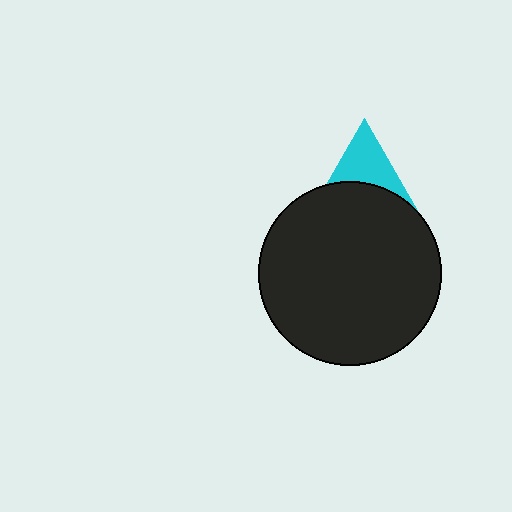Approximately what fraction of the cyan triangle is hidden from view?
Roughly 54% of the cyan triangle is hidden behind the black circle.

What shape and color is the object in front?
The object in front is a black circle.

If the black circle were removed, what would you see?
You would see the complete cyan triangle.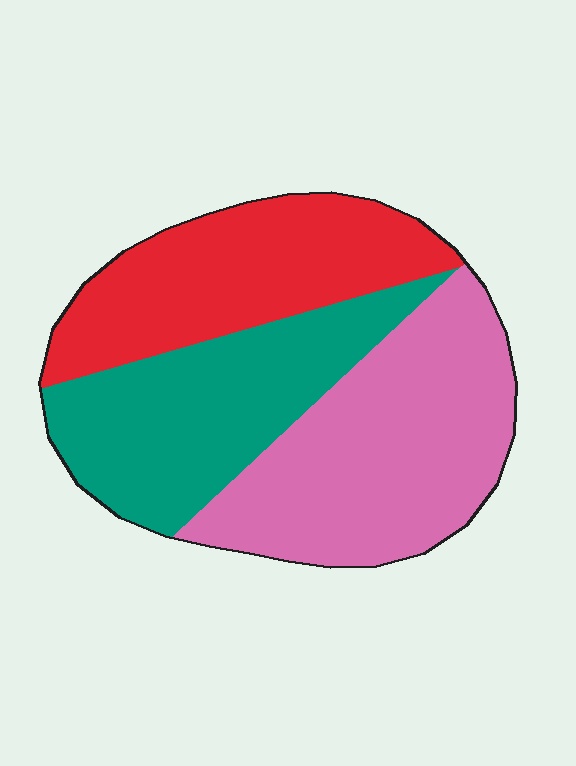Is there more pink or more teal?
Pink.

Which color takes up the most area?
Pink, at roughly 40%.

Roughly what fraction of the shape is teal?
Teal takes up about one third (1/3) of the shape.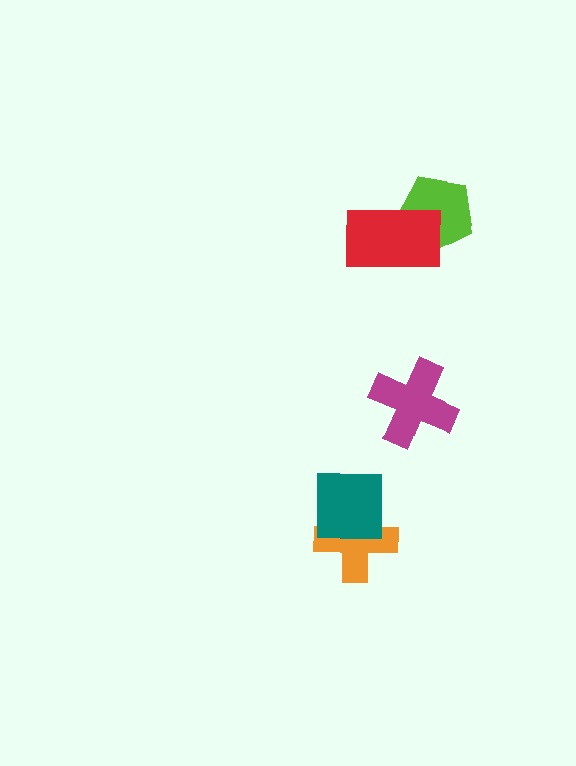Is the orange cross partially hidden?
Yes, it is partially covered by another shape.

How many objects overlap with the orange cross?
1 object overlaps with the orange cross.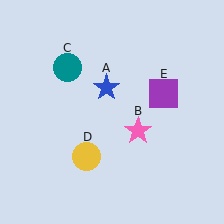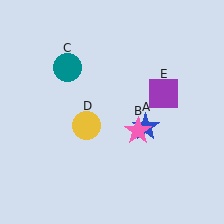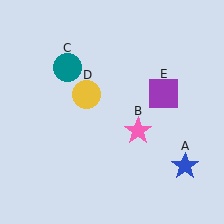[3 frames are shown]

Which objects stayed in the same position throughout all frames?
Pink star (object B) and teal circle (object C) and purple square (object E) remained stationary.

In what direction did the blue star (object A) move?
The blue star (object A) moved down and to the right.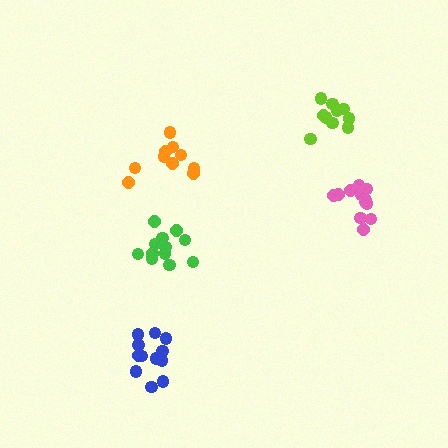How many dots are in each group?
Group 1: 12 dots, Group 2: 10 dots, Group 3: 12 dots, Group 4: 10 dots, Group 5: 13 dots (57 total).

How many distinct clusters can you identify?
There are 5 distinct clusters.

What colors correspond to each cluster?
The clusters are colored: green, lime, blue, orange, pink.